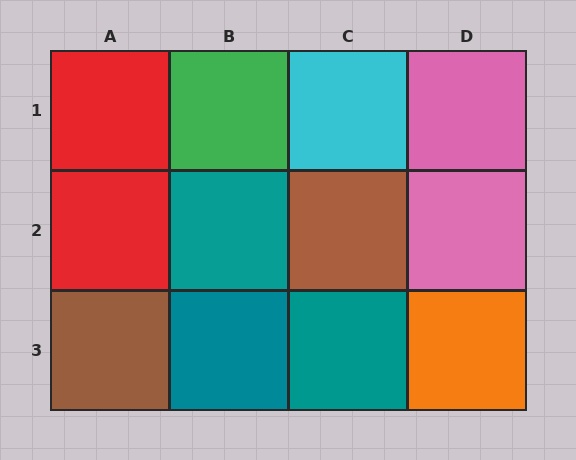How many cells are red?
2 cells are red.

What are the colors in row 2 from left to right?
Red, teal, brown, pink.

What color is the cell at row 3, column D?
Orange.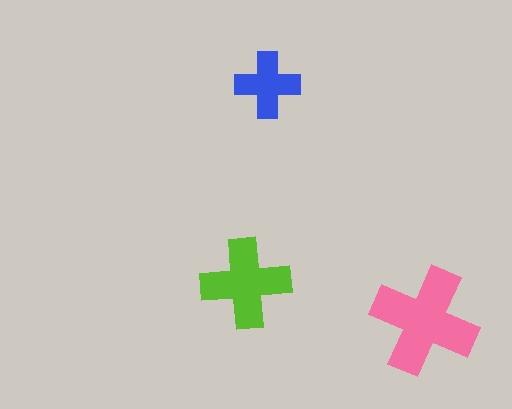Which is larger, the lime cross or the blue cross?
The lime one.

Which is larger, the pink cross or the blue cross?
The pink one.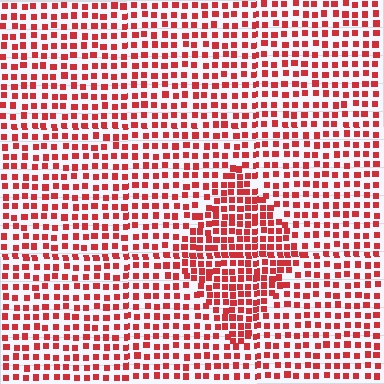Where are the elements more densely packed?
The elements are more densely packed inside the diamond boundary.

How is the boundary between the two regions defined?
The boundary is defined by a change in element density (approximately 1.6x ratio). All elements are the same color, size, and shape.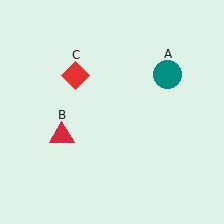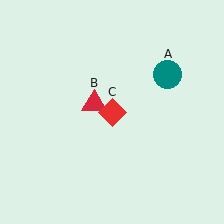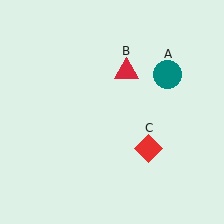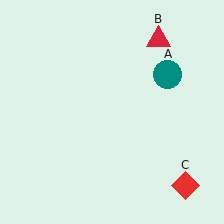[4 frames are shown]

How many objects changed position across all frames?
2 objects changed position: red triangle (object B), red diamond (object C).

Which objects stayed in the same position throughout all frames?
Teal circle (object A) remained stationary.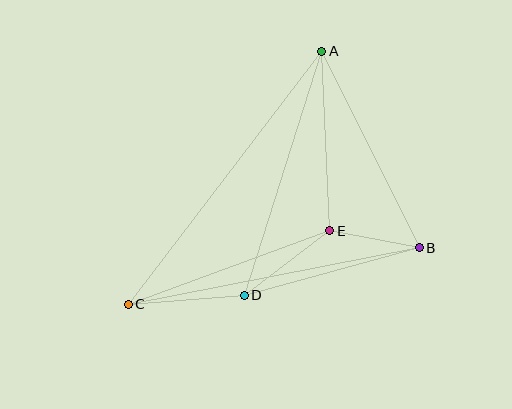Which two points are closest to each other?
Points B and E are closest to each other.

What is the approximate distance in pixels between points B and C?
The distance between B and C is approximately 296 pixels.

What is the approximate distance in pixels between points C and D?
The distance between C and D is approximately 116 pixels.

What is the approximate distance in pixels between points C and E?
The distance between C and E is approximately 215 pixels.